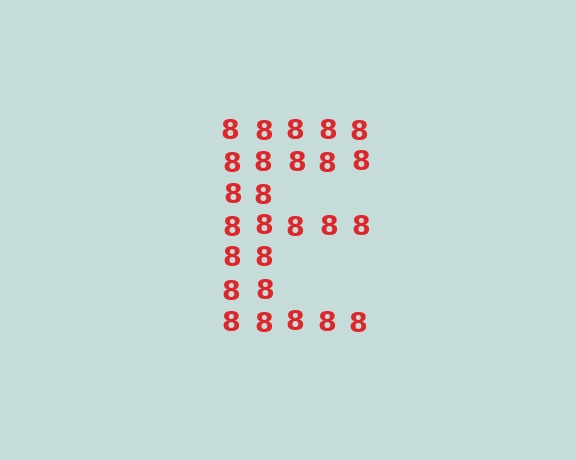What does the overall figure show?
The overall figure shows the letter E.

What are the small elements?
The small elements are digit 8's.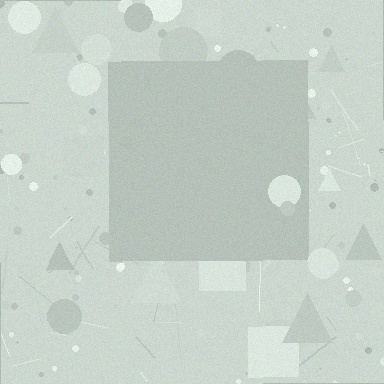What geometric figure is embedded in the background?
A square is embedded in the background.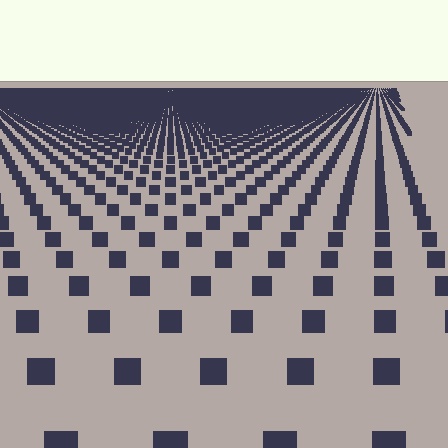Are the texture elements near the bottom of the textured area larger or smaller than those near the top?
Larger. Near the bottom, elements are closer to the viewer and appear at a bigger on-screen size.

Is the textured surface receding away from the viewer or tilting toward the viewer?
The surface is receding away from the viewer. Texture elements get smaller and denser toward the top.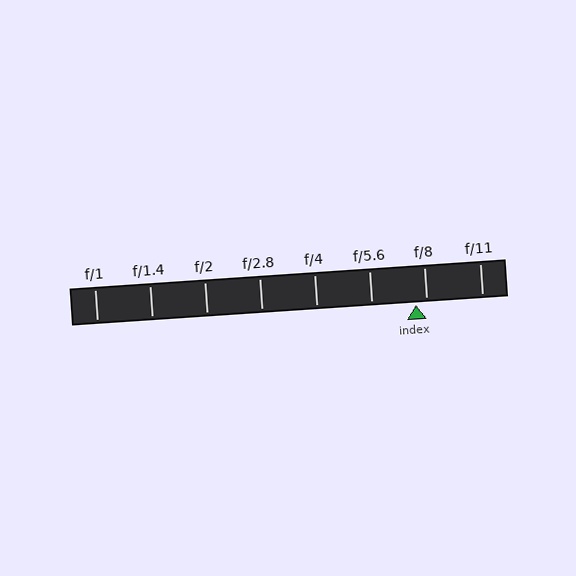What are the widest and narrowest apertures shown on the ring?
The widest aperture shown is f/1 and the narrowest is f/11.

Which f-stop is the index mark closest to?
The index mark is closest to f/8.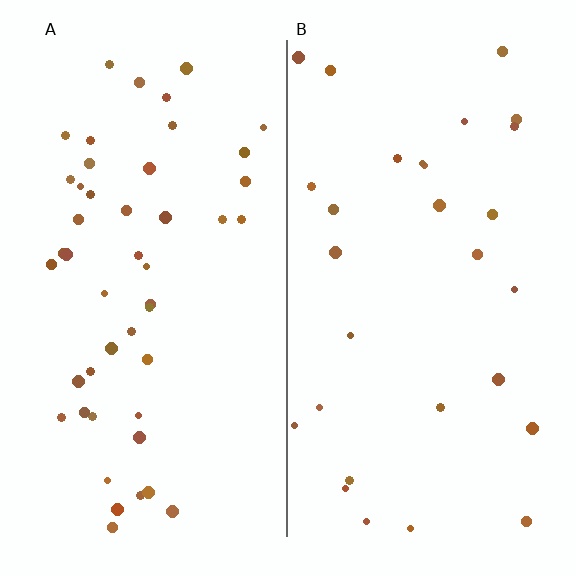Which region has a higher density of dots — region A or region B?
A (the left).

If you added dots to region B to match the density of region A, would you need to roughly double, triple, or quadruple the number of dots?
Approximately double.